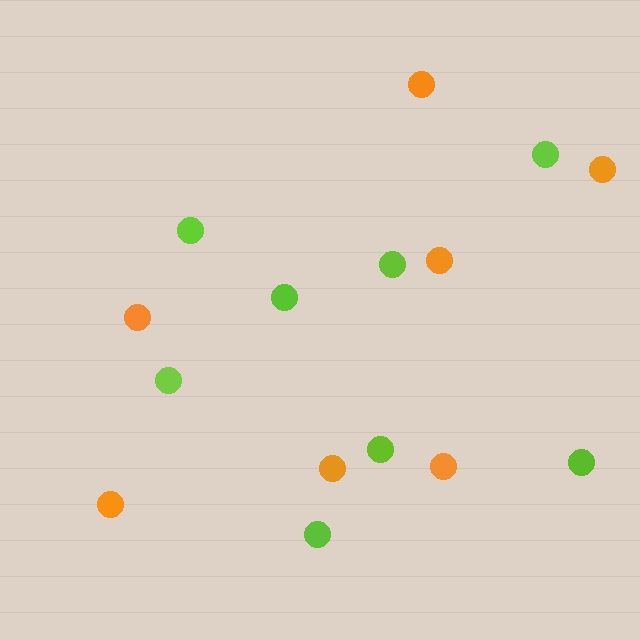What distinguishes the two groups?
There are 2 groups: one group of lime circles (8) and one group of orange circles (7).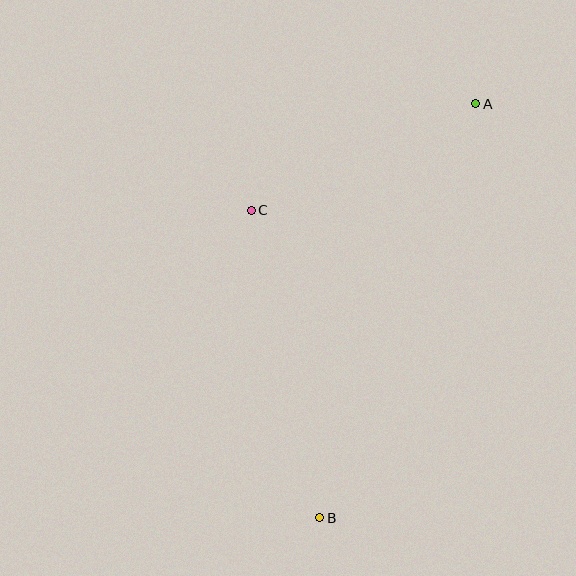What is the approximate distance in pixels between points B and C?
The distance between B and C is approximately 315 pixels.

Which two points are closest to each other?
Points A and C are closest to each other.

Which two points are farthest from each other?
Points A and B are farthest from each other.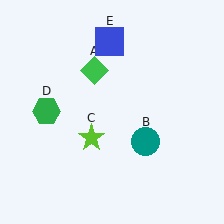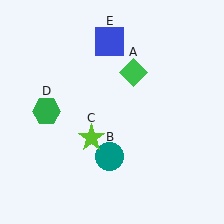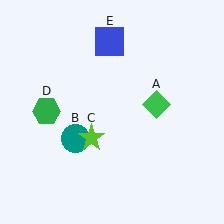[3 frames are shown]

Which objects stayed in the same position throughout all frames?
Lime star (object C) and green hexagon (object D) and blue square (object E) remained stationary.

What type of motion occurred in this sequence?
The green diamond (object A), teal circle (object B) rotated clockwise around the center of the scene.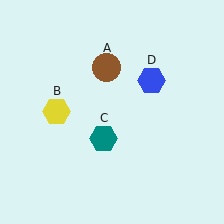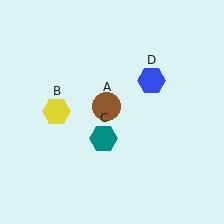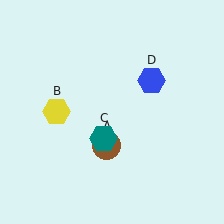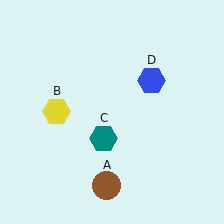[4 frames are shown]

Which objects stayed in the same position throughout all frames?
Yellow hexagon (object B) and teal hexagon (object C) and blue hexagon (object D) remained stationary.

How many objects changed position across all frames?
1 object changed position: brown circle (object A).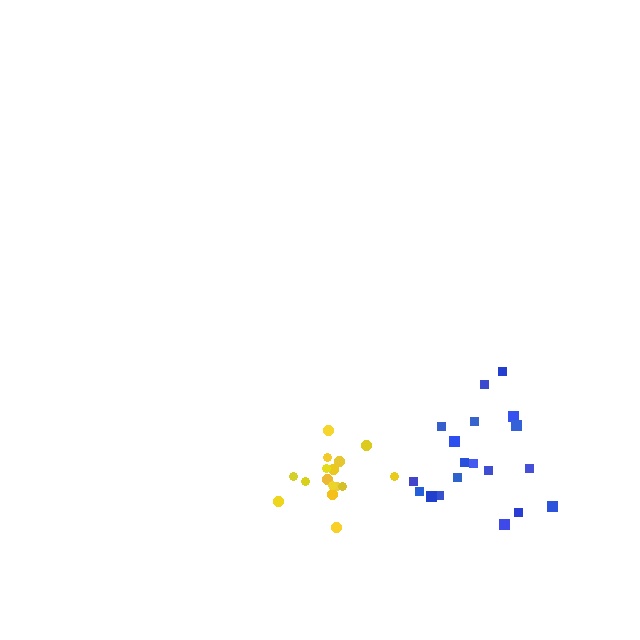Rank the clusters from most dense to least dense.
yellow, blue.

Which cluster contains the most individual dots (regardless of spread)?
Blue (19).